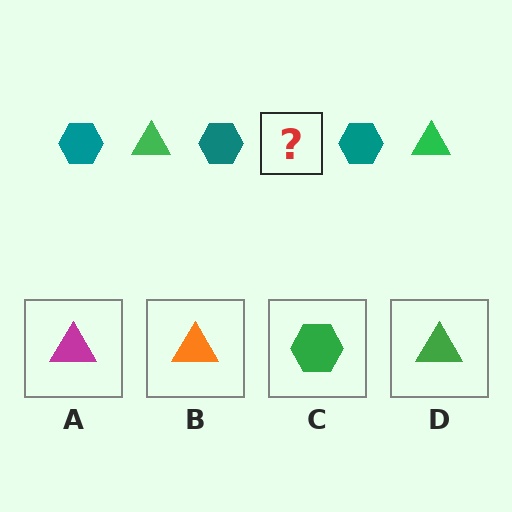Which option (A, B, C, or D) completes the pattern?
D.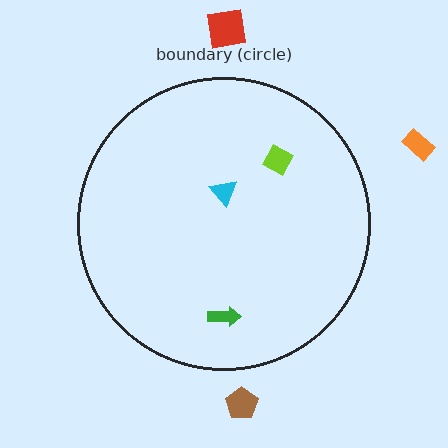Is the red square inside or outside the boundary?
Outside.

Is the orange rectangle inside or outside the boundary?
Outside.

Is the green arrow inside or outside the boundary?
Inside.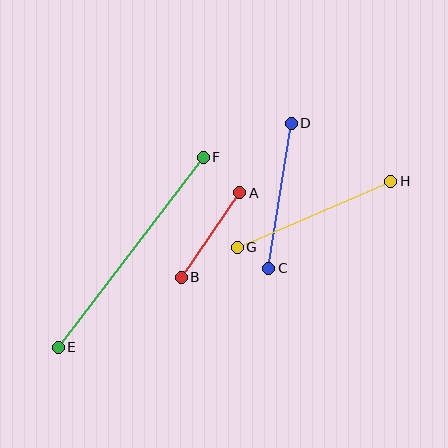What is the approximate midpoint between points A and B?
The midpoint is at approximately (210, 235) pixels.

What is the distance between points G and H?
The distance is approximately 167 pixels.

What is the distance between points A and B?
The distance is approximately 103 pixels.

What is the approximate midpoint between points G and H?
The midpoint is at approximately (314, 214) pixels.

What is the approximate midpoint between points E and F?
The midpoint is at approximately (131, 252) pixels.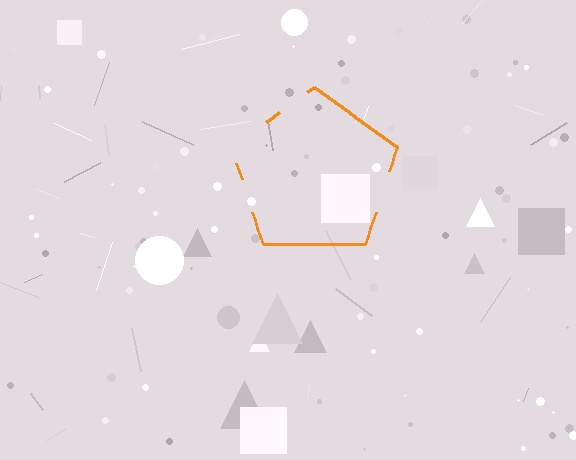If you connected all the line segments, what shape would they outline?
They would outline a pentagon.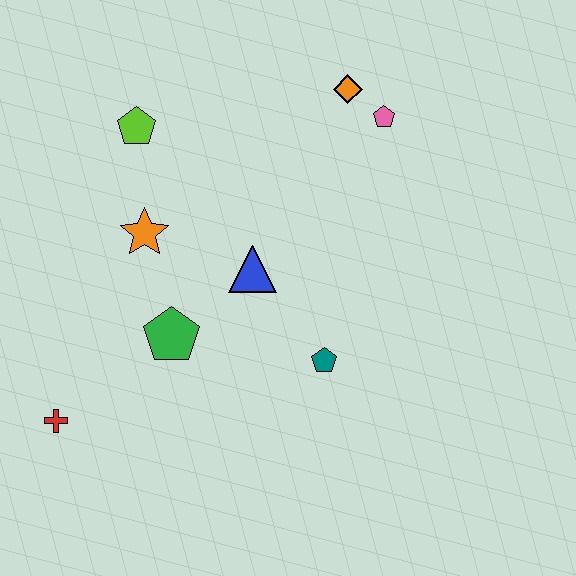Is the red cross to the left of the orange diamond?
Yes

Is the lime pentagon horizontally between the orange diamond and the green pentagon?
No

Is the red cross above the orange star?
No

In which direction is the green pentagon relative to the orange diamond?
The green pentagon is below the orange diamond.